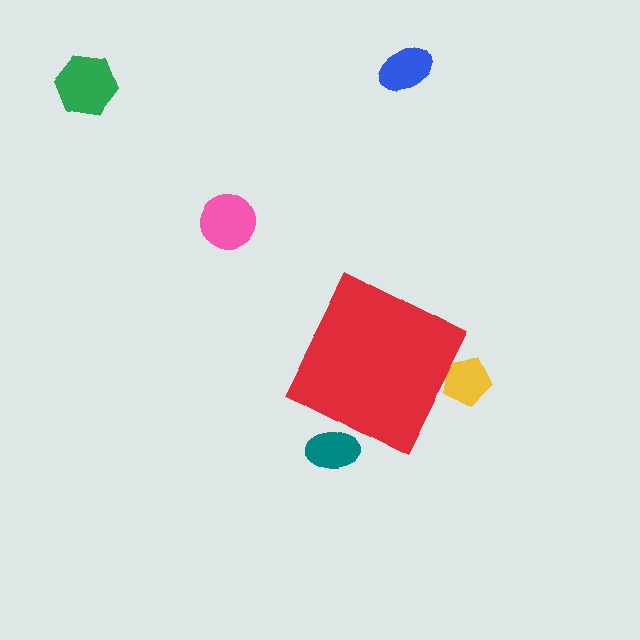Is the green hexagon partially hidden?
No, the green hexagon is fully visible.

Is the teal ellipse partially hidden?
Yes, the teal ellipse is partially hidden behind the red diamond.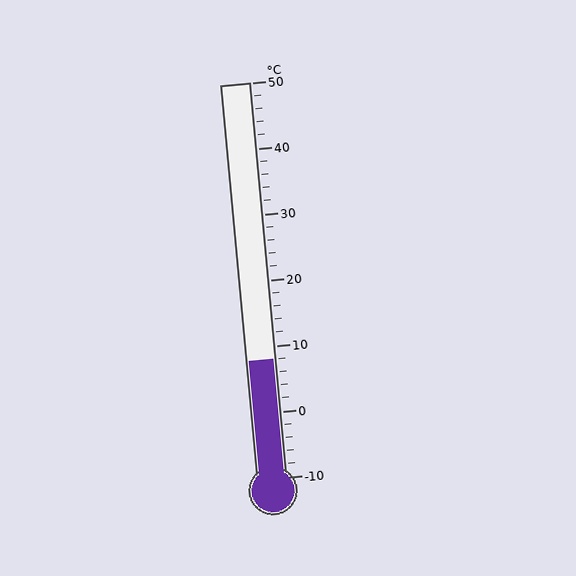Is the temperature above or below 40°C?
The temperature is below 40°C.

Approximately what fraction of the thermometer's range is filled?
The thermometer is filled to approximately 30% of its range.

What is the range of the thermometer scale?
The thermometer scale ranges from -10°C to 50°C.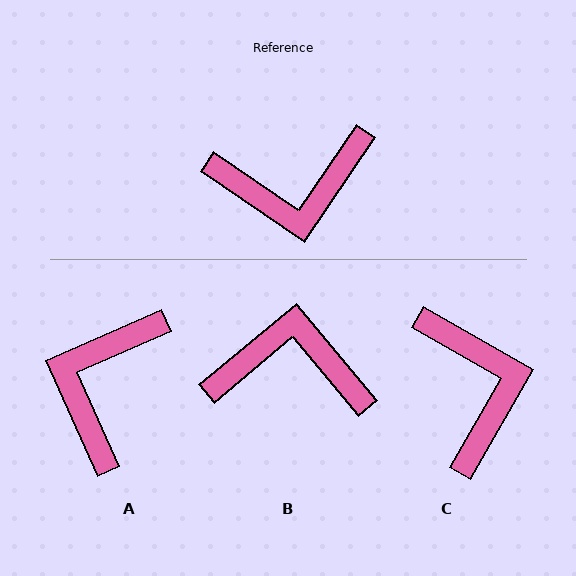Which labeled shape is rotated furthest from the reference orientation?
B, about 164 degrees away.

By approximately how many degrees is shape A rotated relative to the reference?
Approximately 122 degrees clockwise.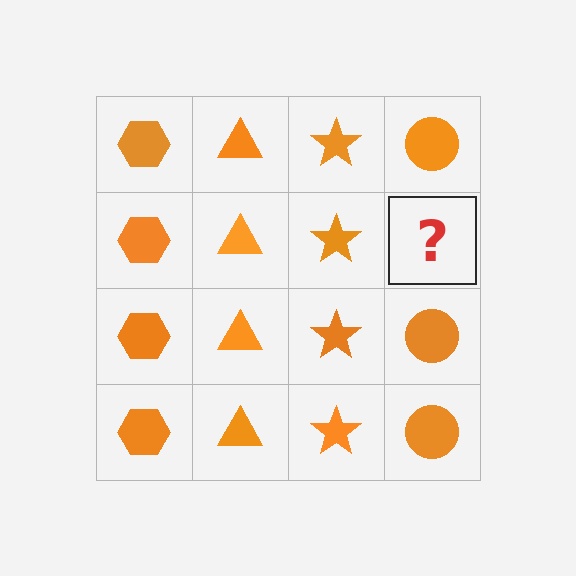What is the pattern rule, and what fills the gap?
The rule is that each column has a consistent shape. The gap should be filled with an orange circle.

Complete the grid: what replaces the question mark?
The question mark should be replaced with an orange circle.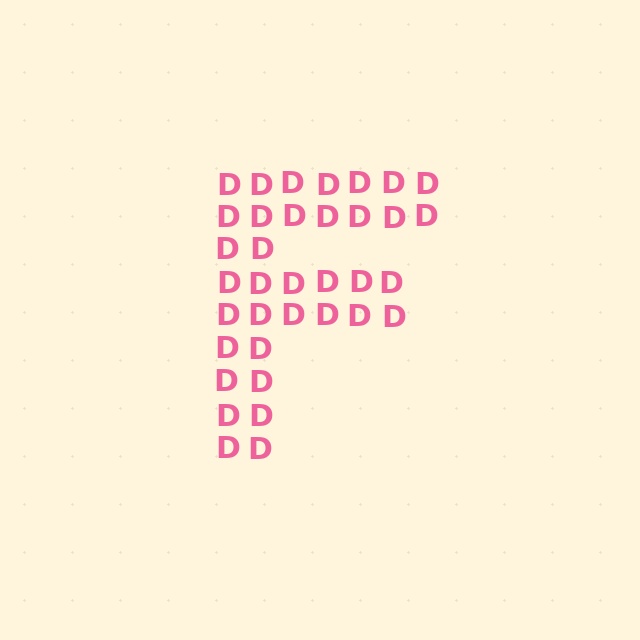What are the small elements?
The small elements are letter D's.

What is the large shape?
The large shape is the letter F.